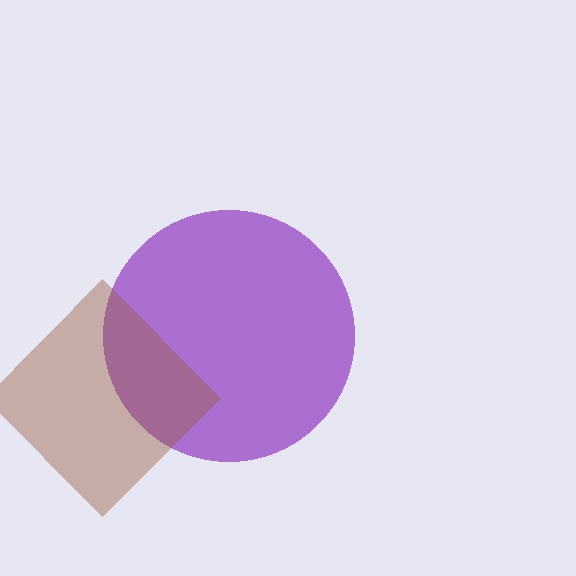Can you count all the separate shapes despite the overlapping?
Yes, there are 2 separate shapes.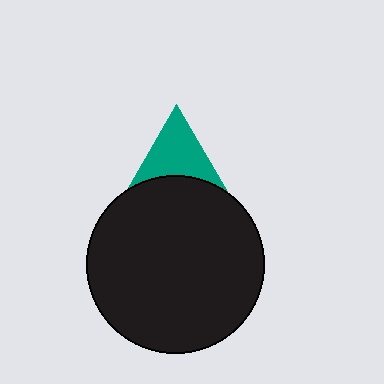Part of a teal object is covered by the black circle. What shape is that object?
It is a triangle.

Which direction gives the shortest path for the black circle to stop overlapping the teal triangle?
Moving down gives the shortest separation.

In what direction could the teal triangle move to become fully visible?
The teal triangle could move up. That would shift it out from behind the black circle entirely.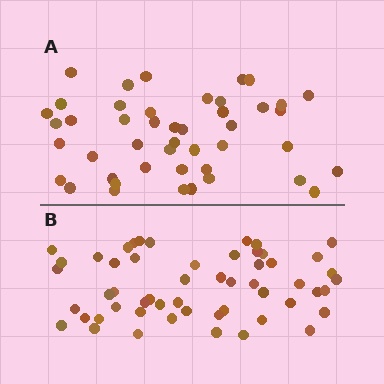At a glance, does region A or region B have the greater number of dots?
Region B (the bottom region) has more dots.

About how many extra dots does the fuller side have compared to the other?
Region B has roughly 8 or so more dots than region A.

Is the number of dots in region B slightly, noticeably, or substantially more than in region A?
Region B has only slightly more — the two regions are fairly close. The ratio is roughly 1.2 to 1.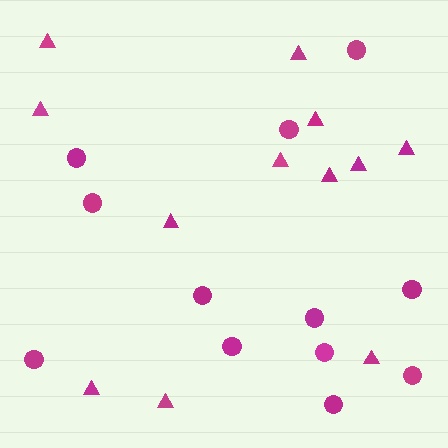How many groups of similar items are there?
There are 2 groups: one group of triangles (12) and one group of circles (12).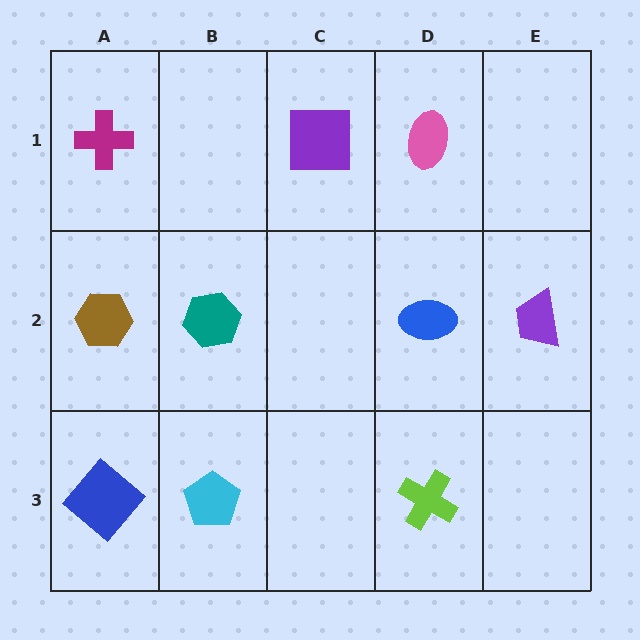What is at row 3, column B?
A cyan pentagon.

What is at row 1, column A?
A magenta cross.